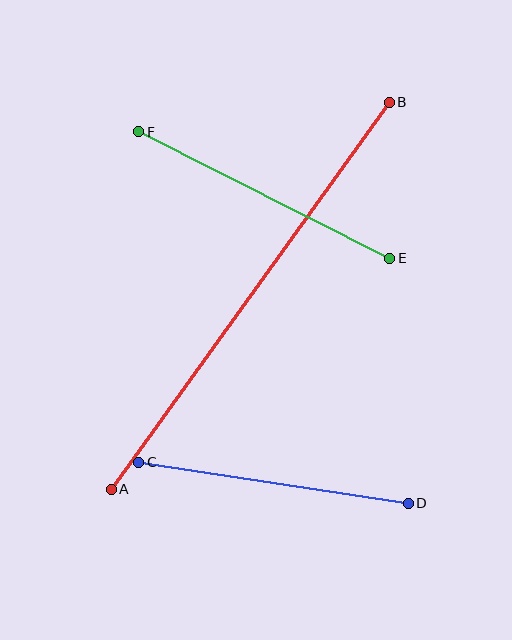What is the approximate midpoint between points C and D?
The midpoint is at approximately (273, 483) pixels.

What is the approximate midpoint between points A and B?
The midpoint is at approximately (250, 296) pixels.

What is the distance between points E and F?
The distance is approximately 281 pixels.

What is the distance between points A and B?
The distance is approximately 477 pixels.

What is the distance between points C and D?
The distance is approximately 273 pixels.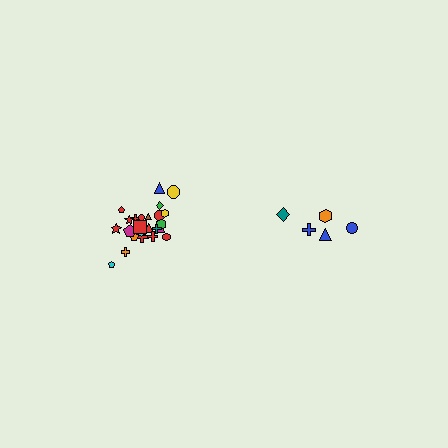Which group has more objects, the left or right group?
The left group.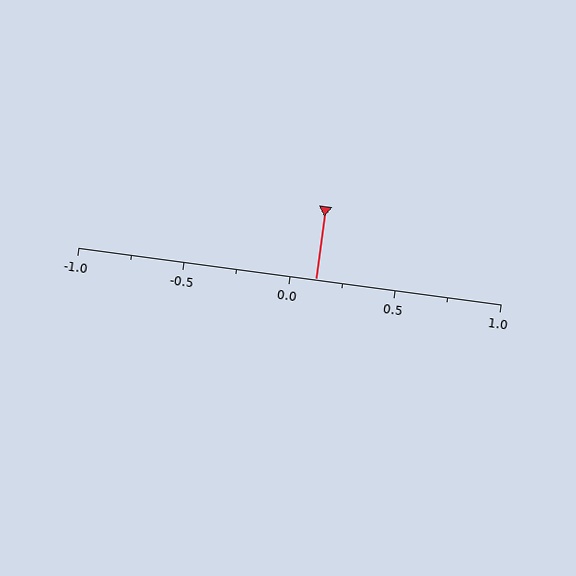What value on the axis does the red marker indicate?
The marker indicates approximately 0.12.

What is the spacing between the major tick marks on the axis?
The major ticks are spaced 0.5 apart.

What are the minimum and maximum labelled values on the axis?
The axis runs from -1.0 to 1.0.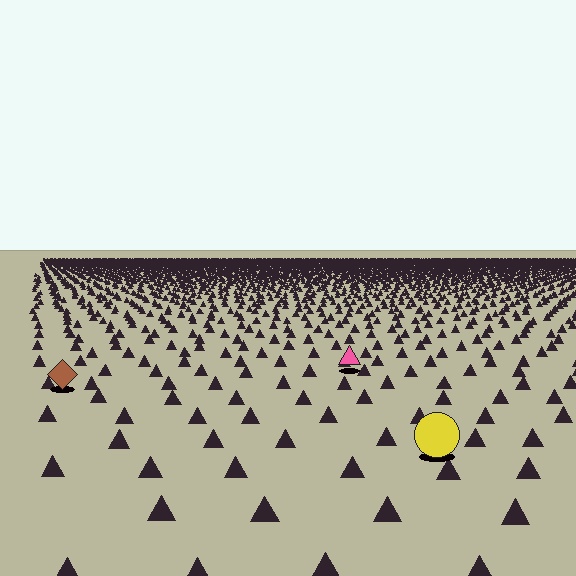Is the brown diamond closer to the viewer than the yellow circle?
No. The yellow circle is closer — you can tell from the texture gradient: the ground texture is coarser near it.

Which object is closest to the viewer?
The yellow circle is closest. The texture marks near it are larger and more spread out.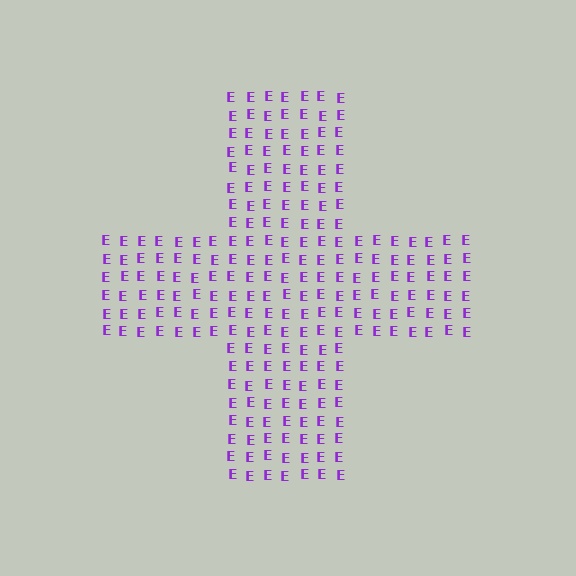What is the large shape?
The large shape is a cross.